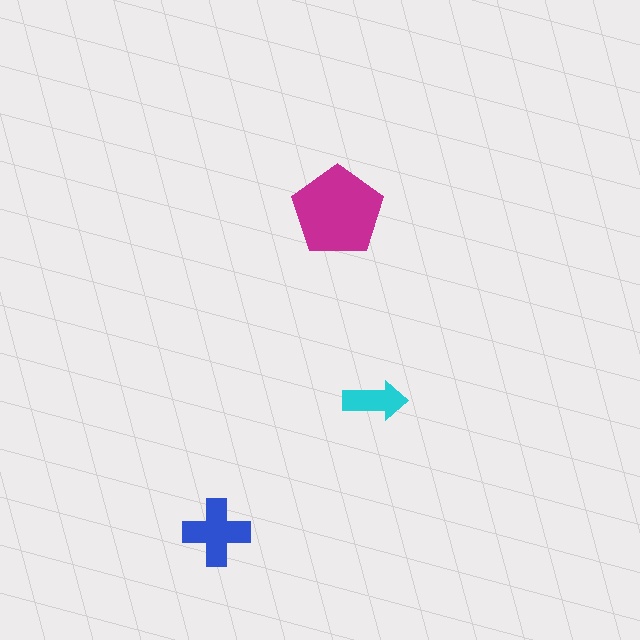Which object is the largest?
The magenta pentagon.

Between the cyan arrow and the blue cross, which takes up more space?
The blue cross.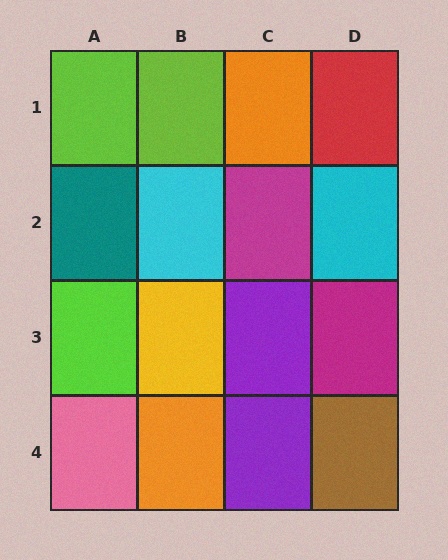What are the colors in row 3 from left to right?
Lime, yellow, purple, magenta.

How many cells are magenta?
2 cells are magenta.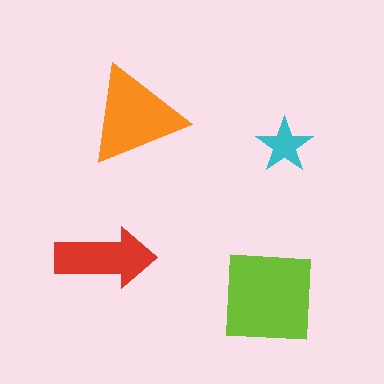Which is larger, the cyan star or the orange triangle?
The orange triangle.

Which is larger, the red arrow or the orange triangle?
The orange triangle.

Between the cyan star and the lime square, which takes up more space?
The lime square.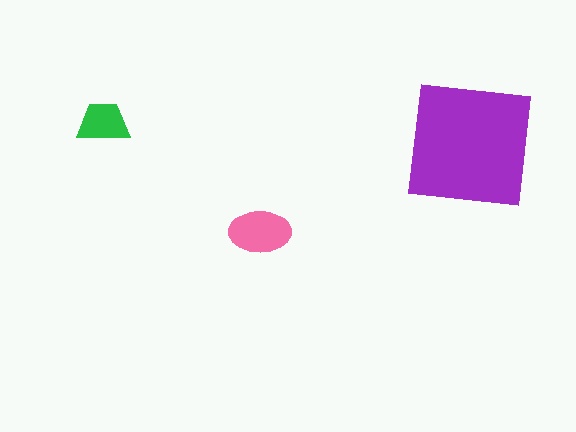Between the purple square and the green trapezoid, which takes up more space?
The purple square.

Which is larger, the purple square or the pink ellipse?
The purple square.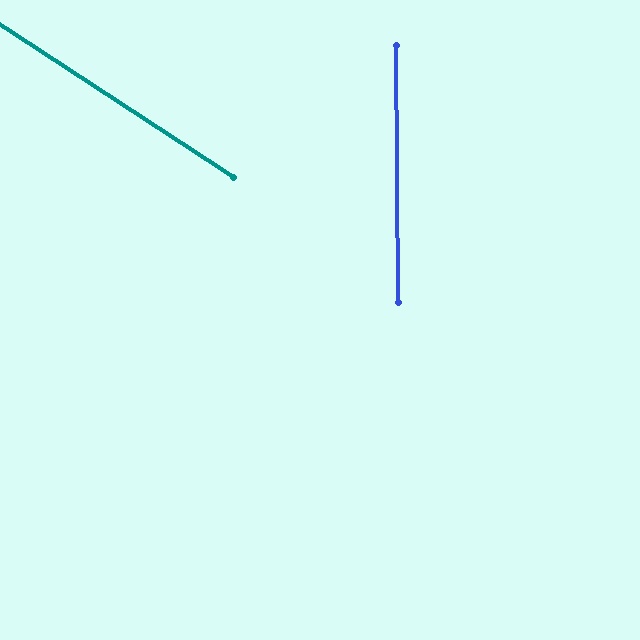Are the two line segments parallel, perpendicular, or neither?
Neither parallel nor perpendicular — they differ by about 56°.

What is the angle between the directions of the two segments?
Approximately 56 degrees.